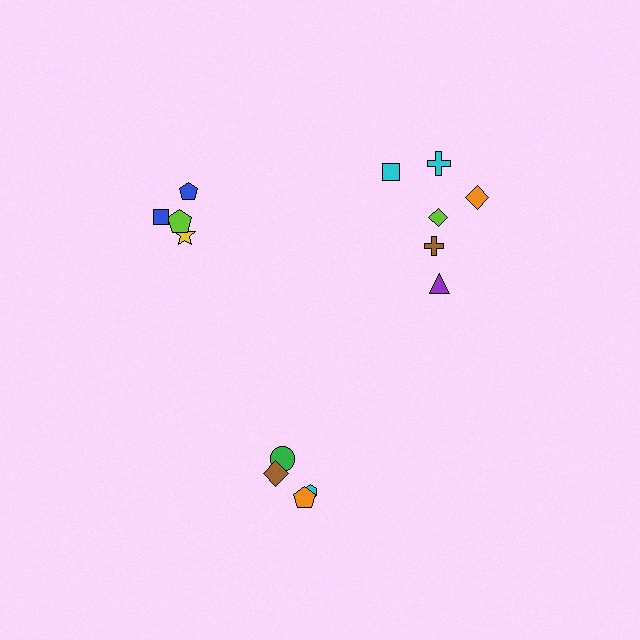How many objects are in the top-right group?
There are 6 objects.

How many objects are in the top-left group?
There are 4 objects.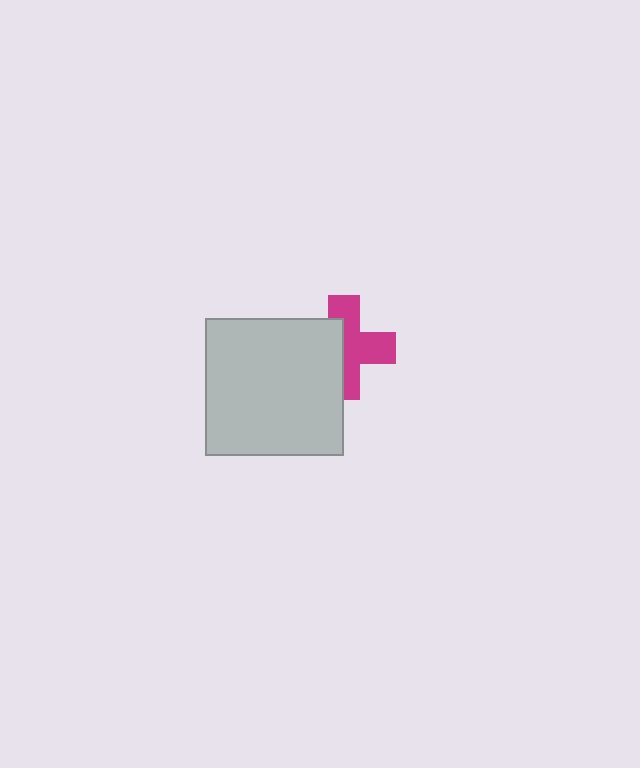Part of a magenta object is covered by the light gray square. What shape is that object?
It is a cross.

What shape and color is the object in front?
The object in front is a light gray square.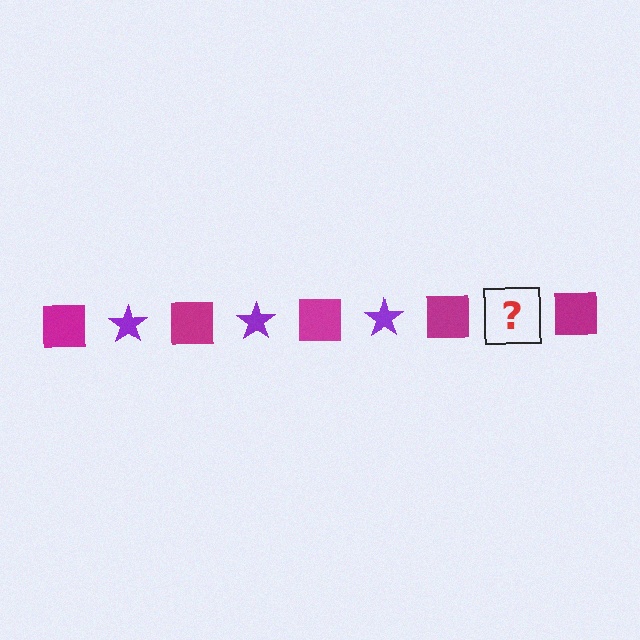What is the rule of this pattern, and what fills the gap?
The rule is that the pattern alternates between magenta square and purple star. The gap should be filled with a purple star.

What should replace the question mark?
The question mark should be replaced with a purple star.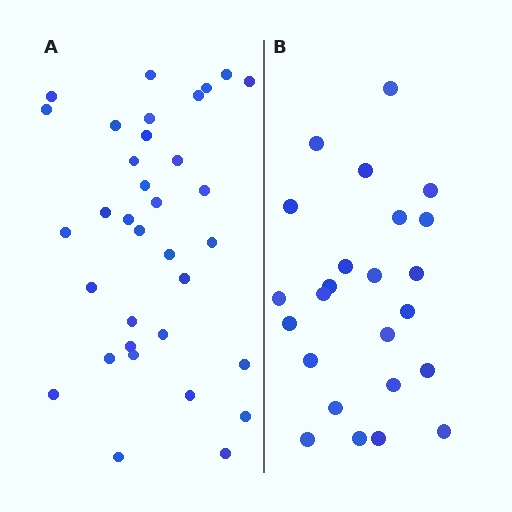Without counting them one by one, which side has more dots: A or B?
Region A (the left region) has more dots.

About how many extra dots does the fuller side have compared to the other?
Region A has roughly 10 or so more dots than region B.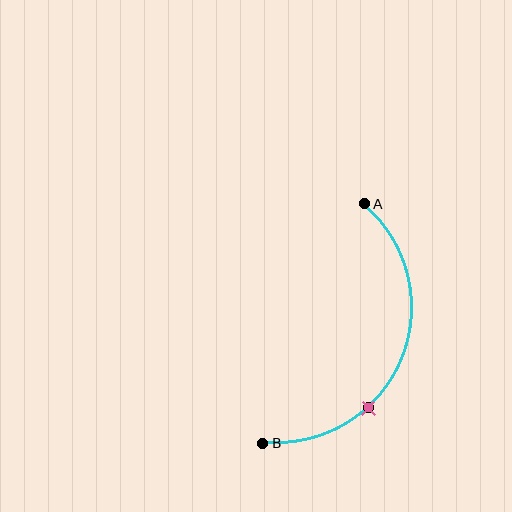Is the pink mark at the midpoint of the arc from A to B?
No. The pink mark lies on the arc but is closer to endpoint B. The arc midpoint would be at the point on the curve equidistant along the arc from both A and B.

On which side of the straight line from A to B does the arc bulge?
The arc bulges to the right of the straight line connecting A and B.